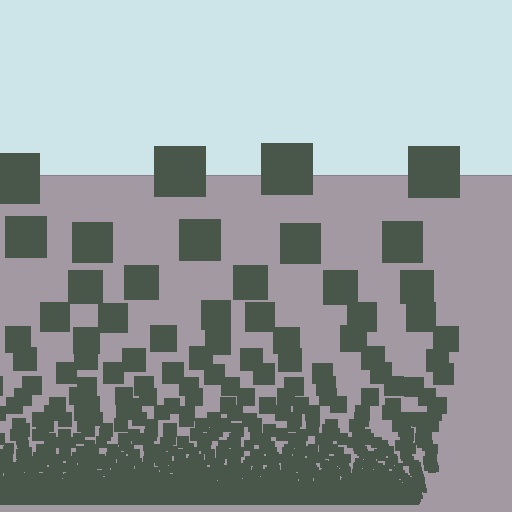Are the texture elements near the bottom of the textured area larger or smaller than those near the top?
Smaller. The gradient is inverted — elements near the bottom are smaller and denser.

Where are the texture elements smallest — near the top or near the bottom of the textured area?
Near the bottom.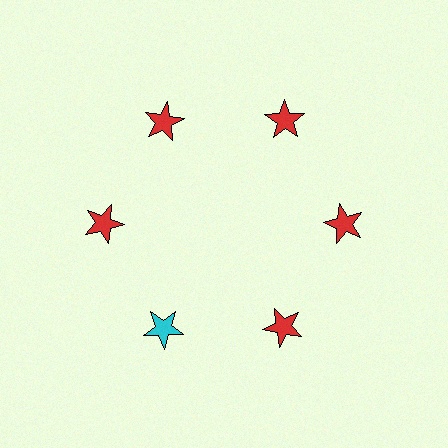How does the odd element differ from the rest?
It has a different color: cyan instead of red.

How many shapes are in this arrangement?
There are 6 shapes arranged in a ring pattern.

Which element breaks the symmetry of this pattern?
The cyan star at roughly the 7 o'clock position breaks the symmetry. All other shapes are red stars.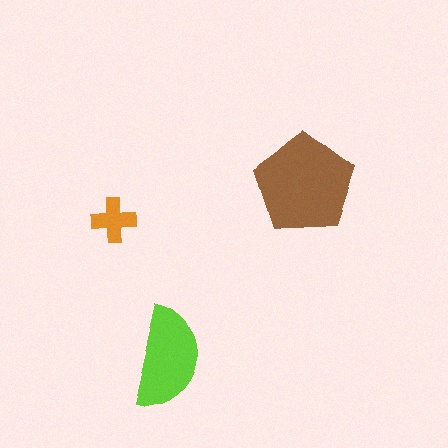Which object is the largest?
The brown pentagon.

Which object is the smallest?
The orange cross.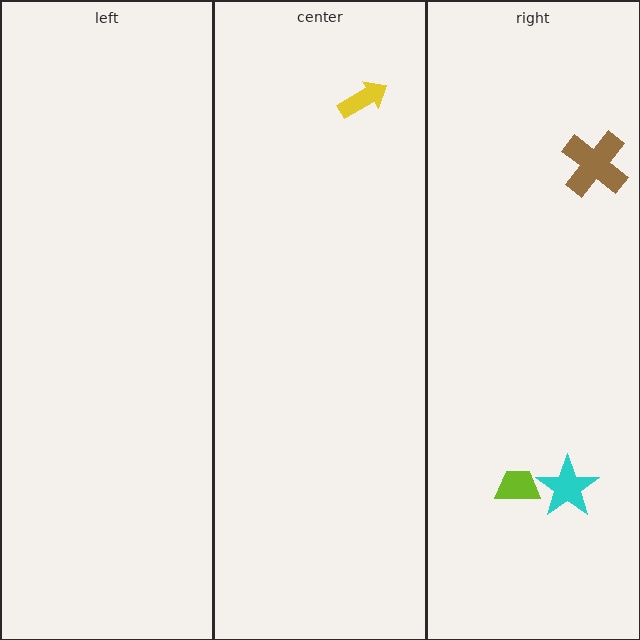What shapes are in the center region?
The yellow arrow.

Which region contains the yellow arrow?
The center region.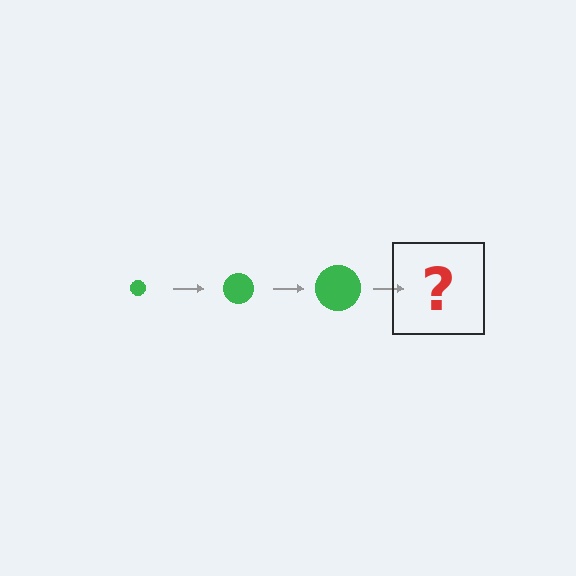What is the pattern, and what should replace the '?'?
The pattern is that the circle gets progressively larger each step. The '?' should be a green circle, larger than the previous one.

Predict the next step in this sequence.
The next step is a green circle, larger than the previous one.